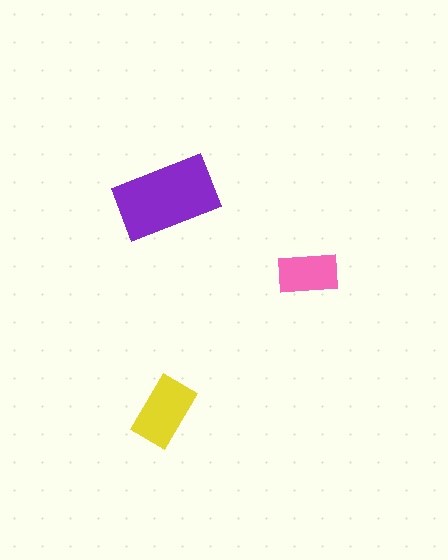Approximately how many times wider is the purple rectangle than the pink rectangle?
About 1.5 times wider.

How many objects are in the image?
There are 3 objects in the image.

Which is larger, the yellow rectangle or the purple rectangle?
The purple one.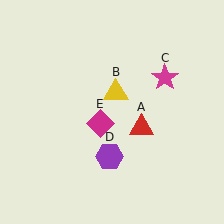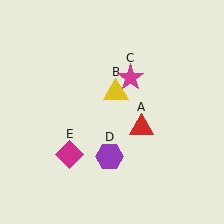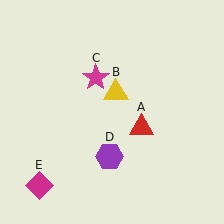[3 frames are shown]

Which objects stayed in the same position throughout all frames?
Red triangle (object A) and yellow triangle (object B) and purple hexagon (object D) remained stationary.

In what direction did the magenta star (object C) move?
The magenta star (object C) moved left.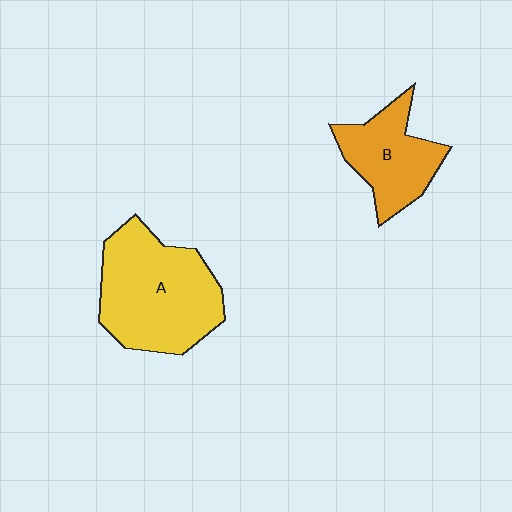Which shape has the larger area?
Shape A (yellow).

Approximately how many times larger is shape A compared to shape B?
Approximately 1.7 times.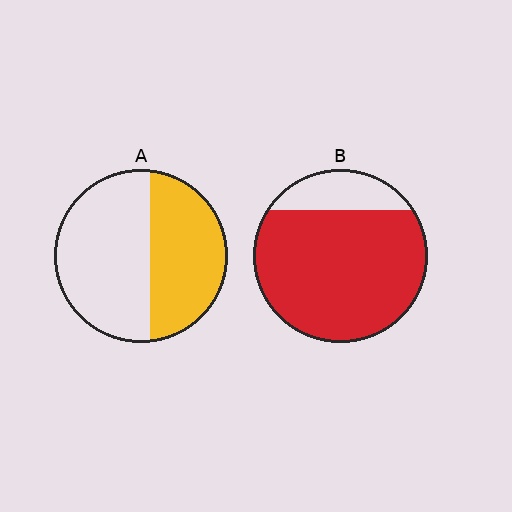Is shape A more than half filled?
No.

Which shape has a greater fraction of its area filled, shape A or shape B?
Shape B.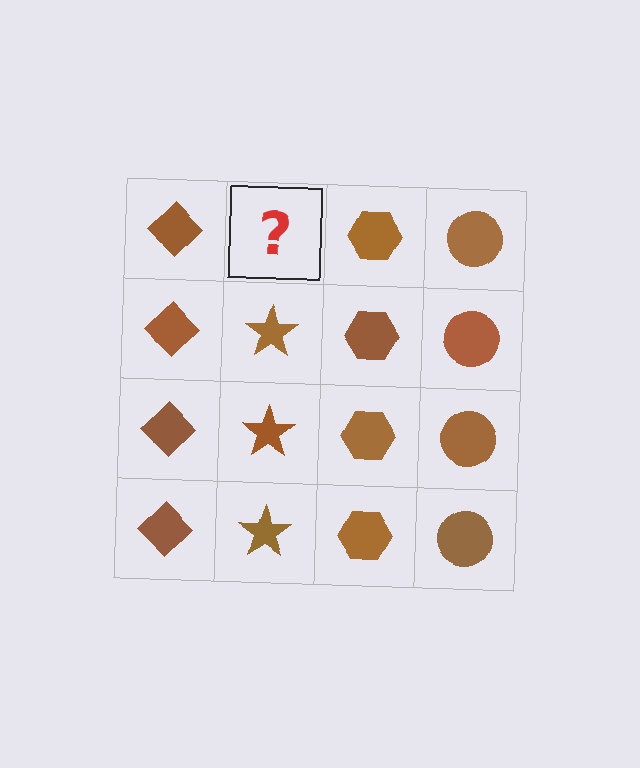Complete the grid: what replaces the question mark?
The question mark should be replaced with a brown star.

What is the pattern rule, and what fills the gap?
The rule is that each column has a consistent shape. The gap should be filled with a brown star.